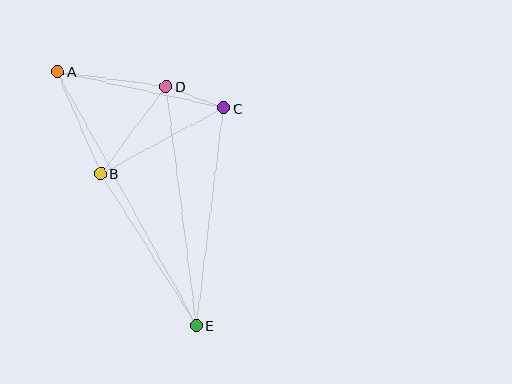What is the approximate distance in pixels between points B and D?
The distance between B and D is approximately 108 pixels.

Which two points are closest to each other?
Points C and D are closest to each other.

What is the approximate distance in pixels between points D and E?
The distance between D and E is approximately 241 pixels.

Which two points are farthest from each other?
Points A and E are farthest from each other.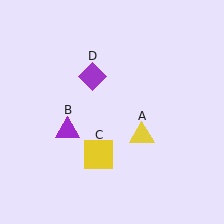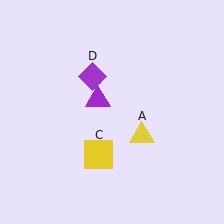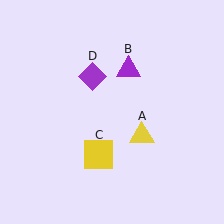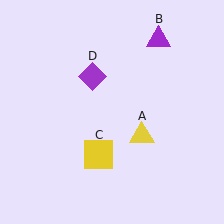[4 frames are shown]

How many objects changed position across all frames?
1 object changed position: purple triangle (object B).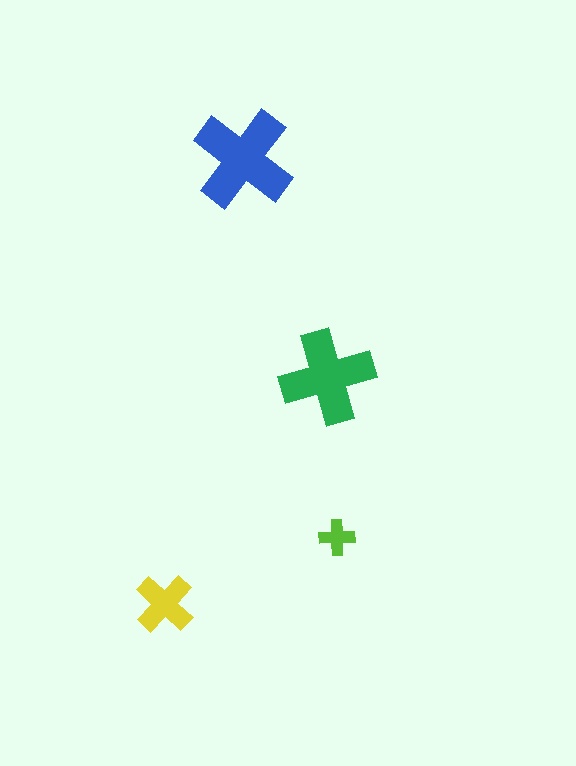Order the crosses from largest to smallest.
the blue one, the green one, the yellow one, the lime one.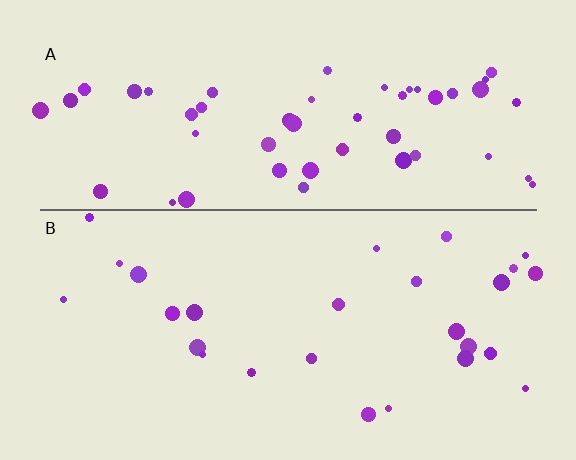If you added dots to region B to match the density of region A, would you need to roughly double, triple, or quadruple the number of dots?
Approximately double.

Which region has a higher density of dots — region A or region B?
A (the top).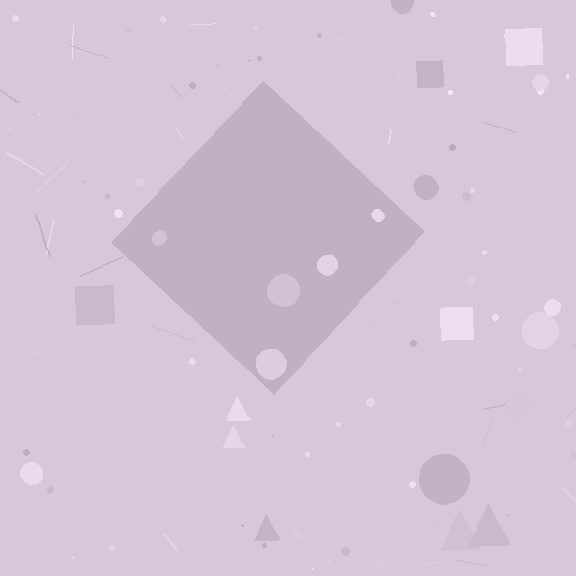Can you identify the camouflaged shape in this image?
The camouflaged shape is a diamond.